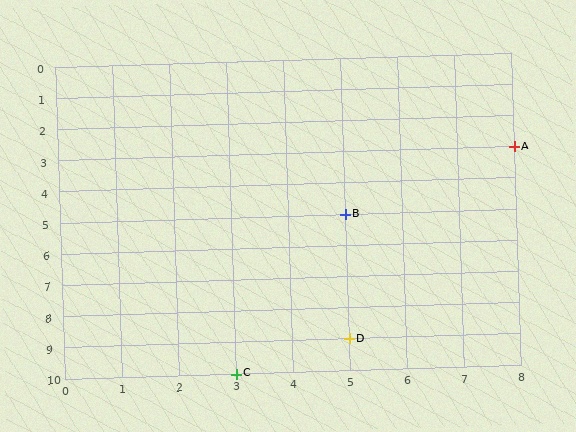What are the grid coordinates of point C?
Point C is at grid coordinates (3, 10).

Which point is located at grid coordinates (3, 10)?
Point C is at (3, 10).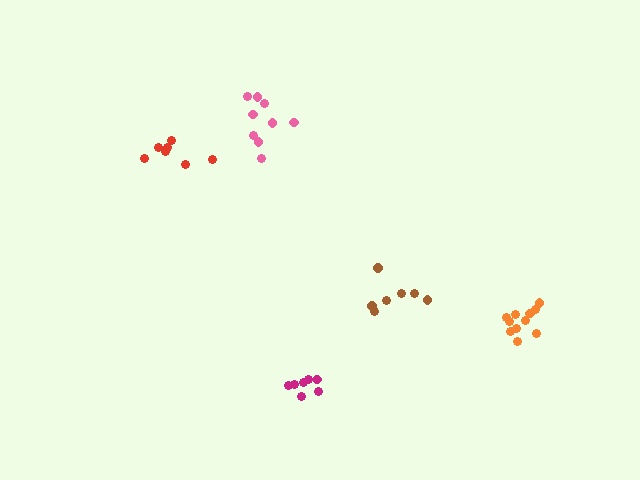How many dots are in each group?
Group 1: 11 dots, Group 2: 7 dots, Group 3: 8 dots, Group 4: 7 dots, Group 5: 9 dots (42 total).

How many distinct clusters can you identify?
There are 5 distinct clusters.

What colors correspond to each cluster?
The clusters are colored: orange, brown, red, magenta, pink.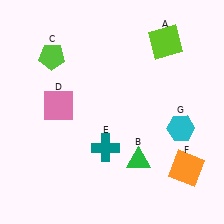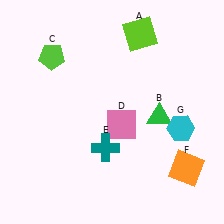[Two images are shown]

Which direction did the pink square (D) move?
The pink square (D) moved right.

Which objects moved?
The objects that moved are: the lime square (A), the green triangle (B), the pink square (D).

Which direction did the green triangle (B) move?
The green triangle (B) moved up.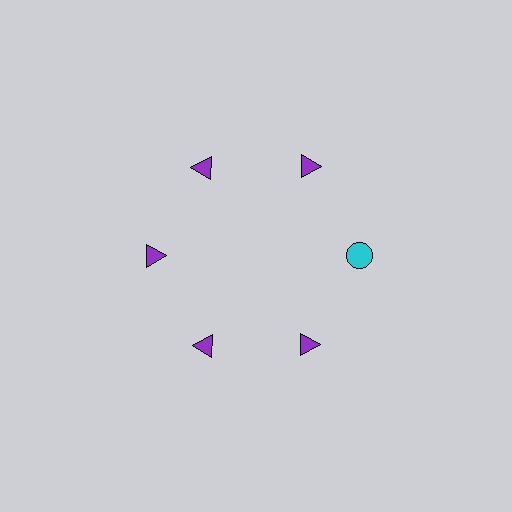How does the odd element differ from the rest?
It differs in both color (cyan instead of purple) and shape (circle instead of triangle).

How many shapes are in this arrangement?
There are 6 shapes arranged in a ring pattern.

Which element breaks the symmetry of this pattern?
The cyan circle at roughly the 3 o'clock position breaks the symmetry. All other shapes are purple triangles.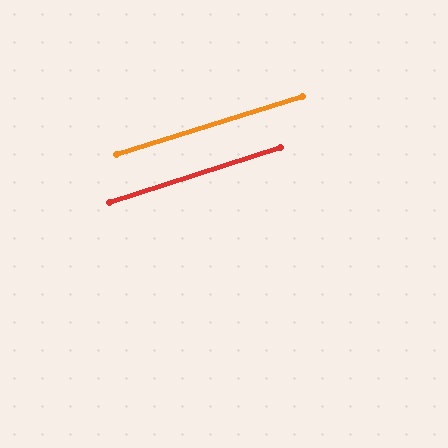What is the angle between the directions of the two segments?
Approximately 1 degree.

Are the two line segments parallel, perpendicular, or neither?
Parallel — their directions differ by only 0.6°.